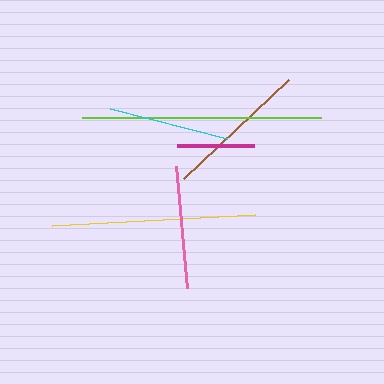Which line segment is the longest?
The lime line is the longest at approximately 239 pixels.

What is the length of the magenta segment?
The magenta segment is approximately 77 pixels long.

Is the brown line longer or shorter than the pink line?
The brown line is longer than the pink line.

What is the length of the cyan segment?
The cyan segment is approximately 121 pixels long.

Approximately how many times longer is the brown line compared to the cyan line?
The brown line is approximately 1.2 times the length of the cyan line.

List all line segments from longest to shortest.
From longest to shortest: lime, yellow, brown, pink, cyan, magenta.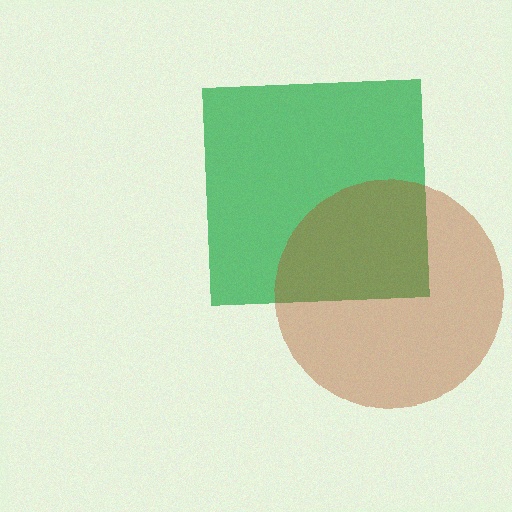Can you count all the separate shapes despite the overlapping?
Yes, there are 2 separate shapes.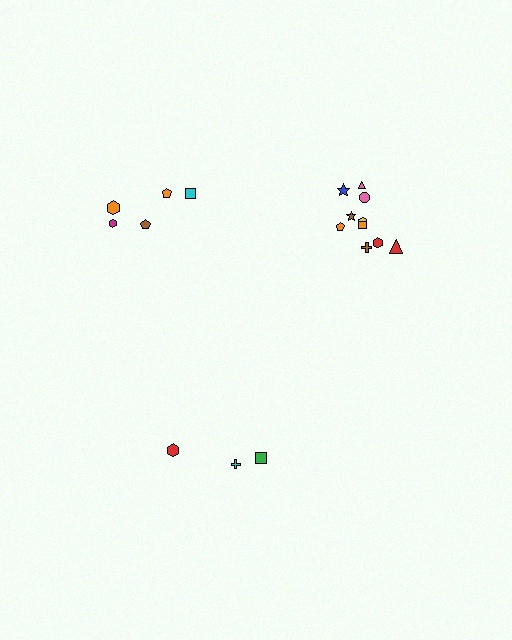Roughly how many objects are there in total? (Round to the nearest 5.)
Roughly 20 objects in total.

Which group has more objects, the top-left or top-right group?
The top-right group.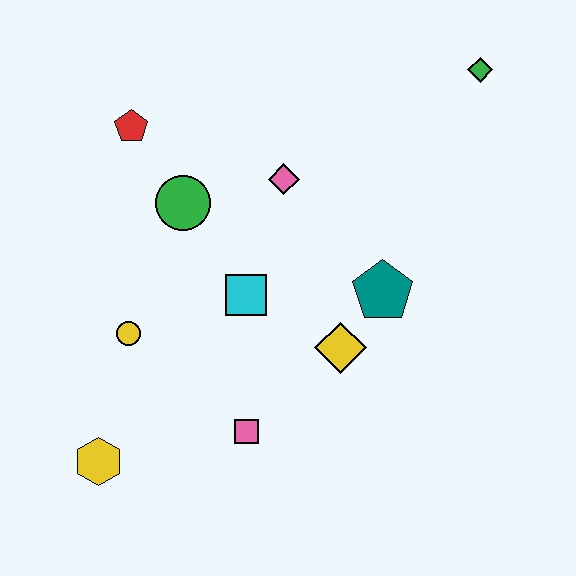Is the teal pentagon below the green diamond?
Yes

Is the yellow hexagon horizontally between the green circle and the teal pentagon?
No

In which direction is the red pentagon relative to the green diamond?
The red pentagon is to the left of the green diamond.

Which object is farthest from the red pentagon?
The green diamond is farthest from the red pentagon.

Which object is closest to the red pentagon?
The green circle is closest to the red pentagon.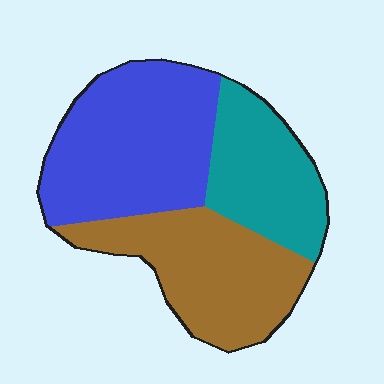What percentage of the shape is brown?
Brown covers 34% of the shape.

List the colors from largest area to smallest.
From largest to smallest: blue, brown, teal.